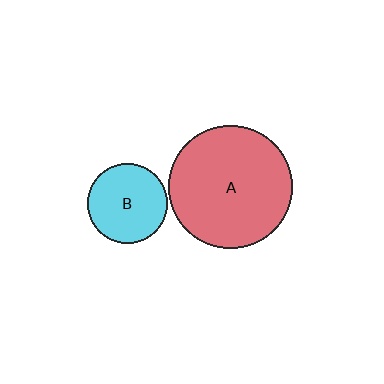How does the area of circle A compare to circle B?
Approximately 2.4 times.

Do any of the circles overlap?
No, none of the circles overlap.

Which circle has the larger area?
Circle A (red).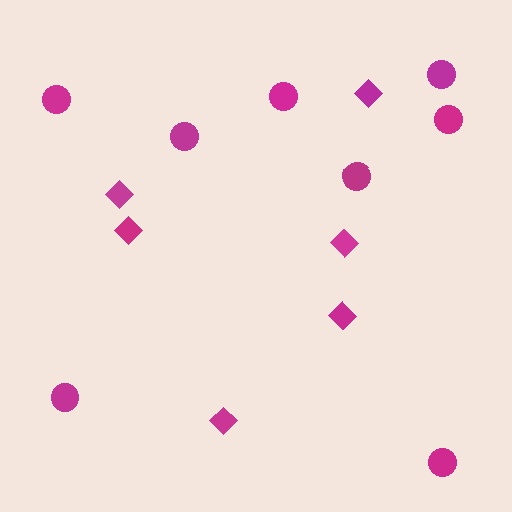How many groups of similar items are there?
There are 2 groups: one group of circles (8) and one group of diamonds (6).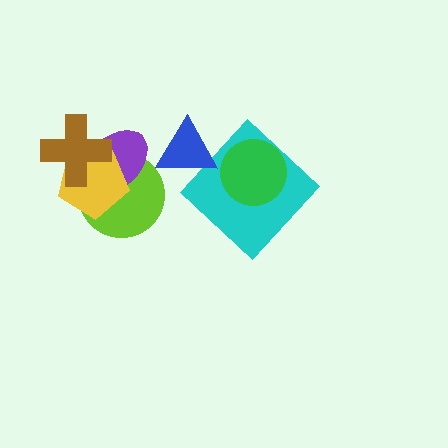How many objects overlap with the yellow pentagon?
3 objects overlap with the yellow pentagon.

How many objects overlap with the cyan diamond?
2 objects overlap with the cyan diamond.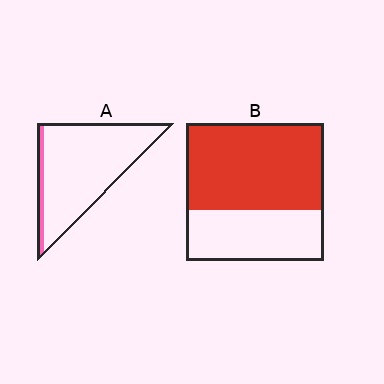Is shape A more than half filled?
No.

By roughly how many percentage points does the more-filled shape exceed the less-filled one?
By roughly 55 percentage points (B over A).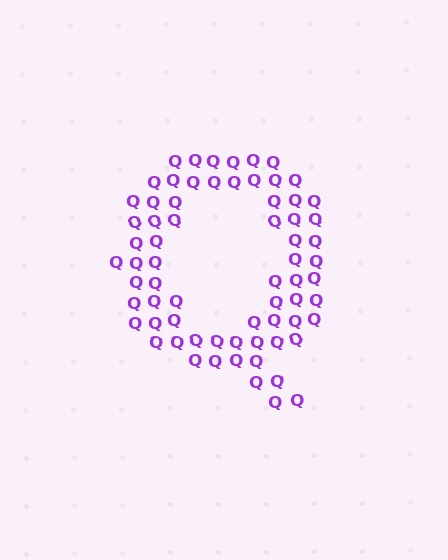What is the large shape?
The large shape is the letter Q.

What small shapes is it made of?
It is made of small letter Q's.